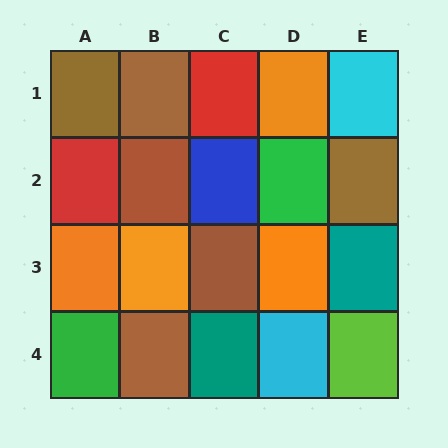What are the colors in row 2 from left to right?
Red, brown, blue, green, brown.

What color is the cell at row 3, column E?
Teal.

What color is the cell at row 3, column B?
Orange.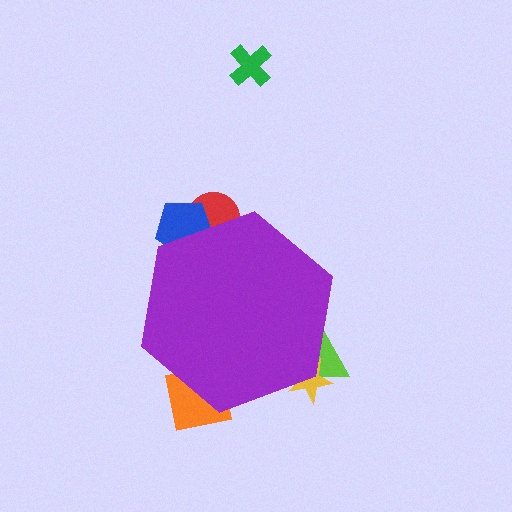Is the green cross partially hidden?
No, the green cross is fully visible.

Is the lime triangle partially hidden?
Yes, the lime triangle is partially hidden behind the purple hexagon.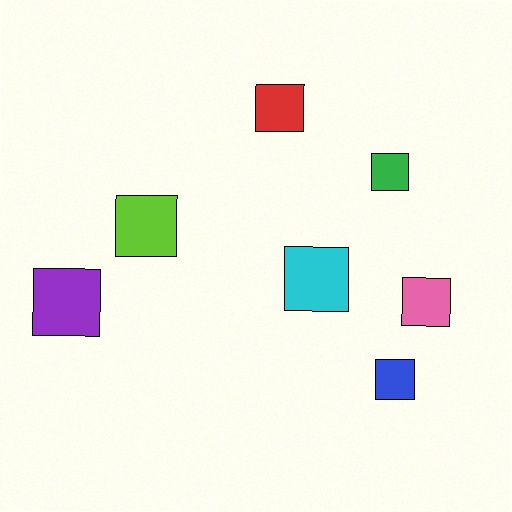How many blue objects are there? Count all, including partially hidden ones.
There is 1 blue object.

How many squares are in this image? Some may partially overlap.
There are 7 squares.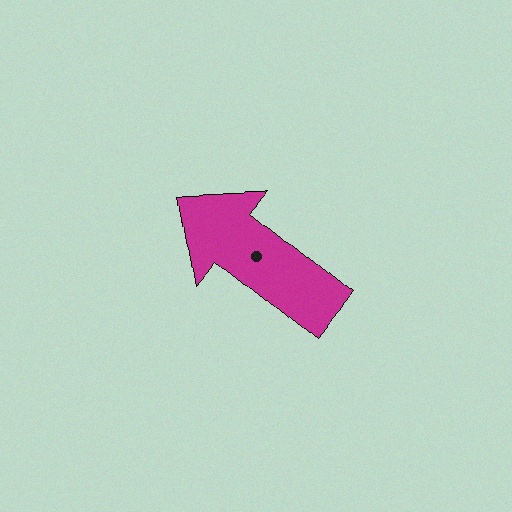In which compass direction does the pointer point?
Northwest.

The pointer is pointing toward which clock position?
Roughly 10 o'clock.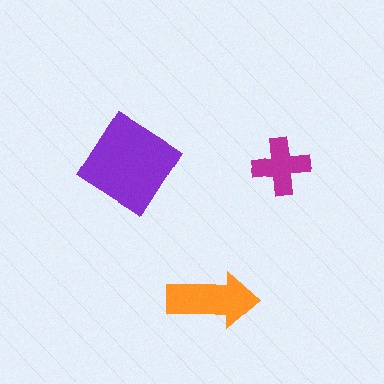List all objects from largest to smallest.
The purple diamond, the orange arrow, the magenta cross.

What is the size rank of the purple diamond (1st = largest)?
1st.